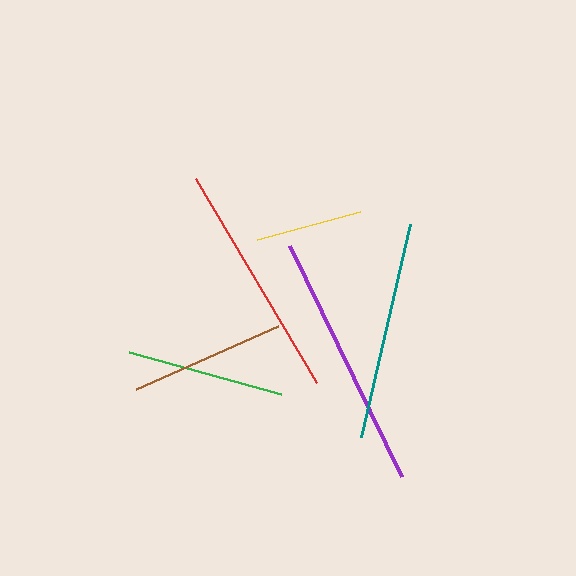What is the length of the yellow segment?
The yellow segment is approximately 106 pixels long.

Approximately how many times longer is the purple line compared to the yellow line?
The purple line is approximately 2.4 times the length of the yellow line.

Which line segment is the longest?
The purple line is the longest at approximately 256 pixels.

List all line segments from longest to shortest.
From longest to shortest: purple, red, teal, green, brown, yellow.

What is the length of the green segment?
The green segment is approximately 158 pixels long.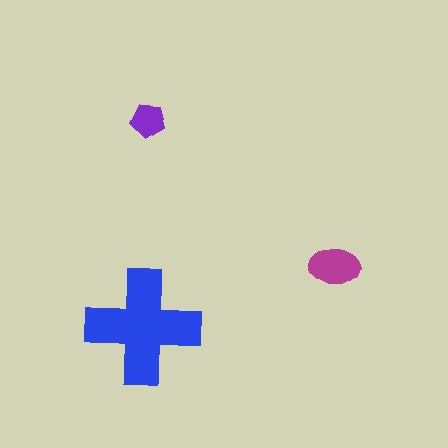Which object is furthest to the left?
The purple pentagon is leftmost.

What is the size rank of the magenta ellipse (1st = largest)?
2nd.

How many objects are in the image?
There are 3 objects in the image.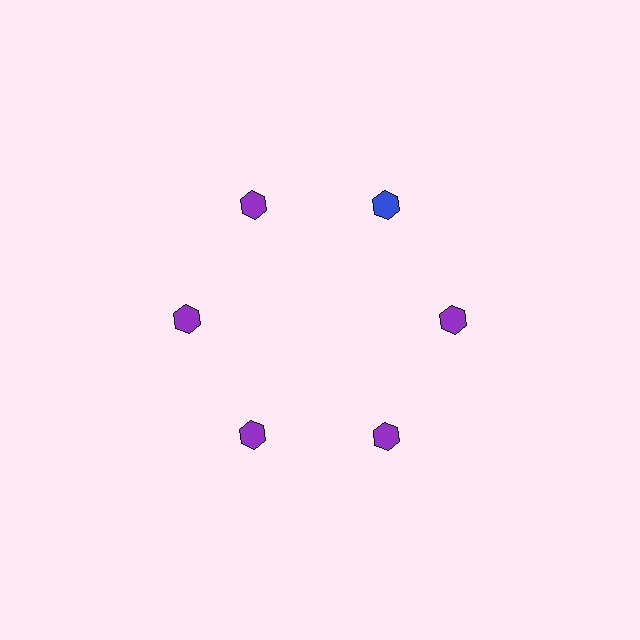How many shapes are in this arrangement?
There are 6 shapes arranged in a ring pattern.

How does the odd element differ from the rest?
It has a different color: blue instead of purple.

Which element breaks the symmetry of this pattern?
The blue hexagon at roughly the 1 o'clock position breaks the symmetry. All other shapes are purple hexagons.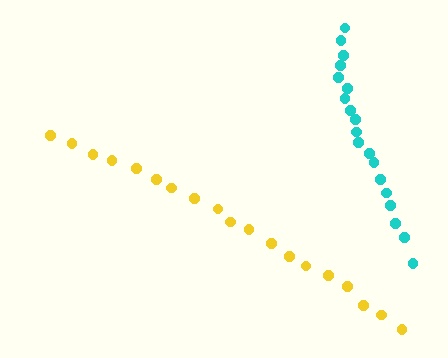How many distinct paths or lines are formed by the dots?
There are 2 distinct paths.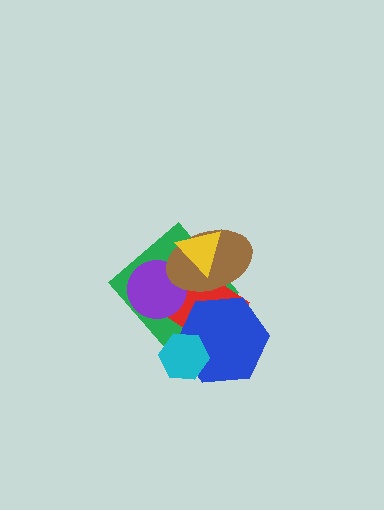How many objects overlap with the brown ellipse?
5 objects overlap with the brown ellipse.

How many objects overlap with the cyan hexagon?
1 object overlaps with the cyan hexagon.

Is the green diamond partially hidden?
Yes, it is partially covered by another shape.